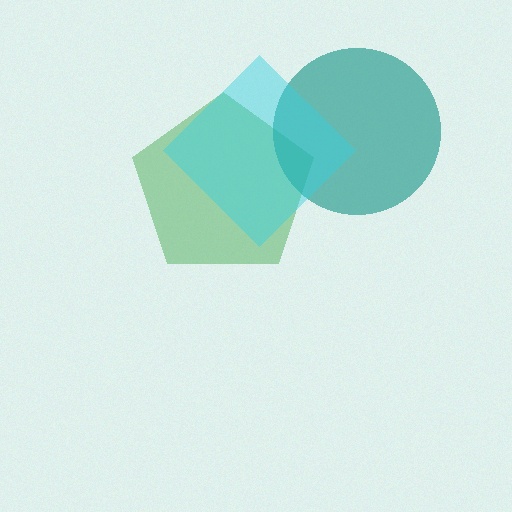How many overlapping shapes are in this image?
There are 3 overlapping shapes in the image.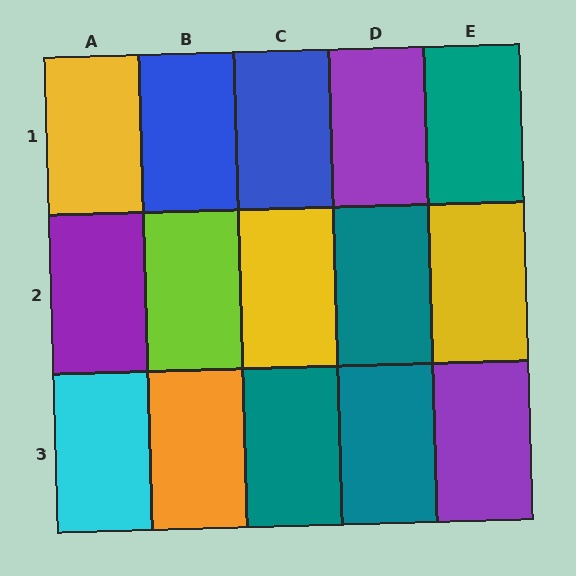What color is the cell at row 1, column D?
Purple.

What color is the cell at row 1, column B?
Blue.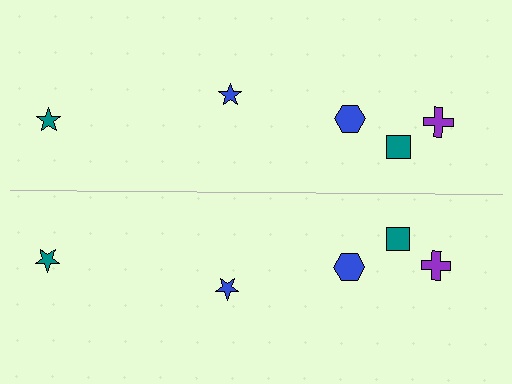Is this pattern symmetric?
Yes, this pattern has bilateral (reflection) symmetry.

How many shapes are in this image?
There are 10 shapes in this image.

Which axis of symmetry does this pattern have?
The pattern has a horizontal axis of symmetry running through the center of the image.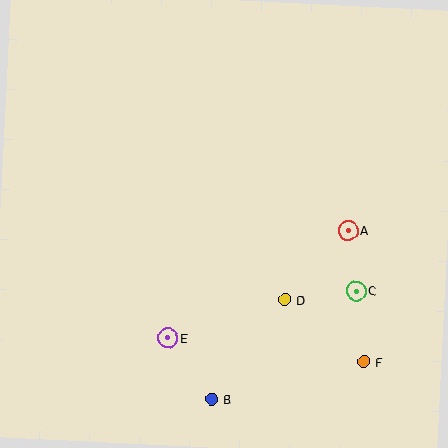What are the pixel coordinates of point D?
Point D is at (284, 300).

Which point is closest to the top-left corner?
Point E is closest to the top-left corner.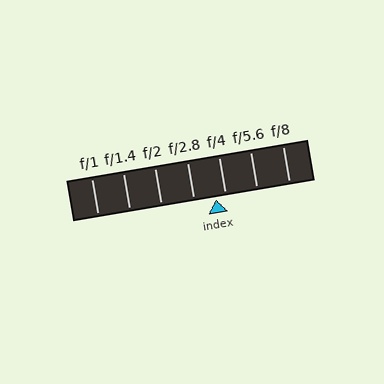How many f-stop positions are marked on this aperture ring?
There are 7 f-stop positions marked.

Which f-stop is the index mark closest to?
The index mark is closest to f/4.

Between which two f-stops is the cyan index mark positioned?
The index mark is between f/2.8 and f/4.